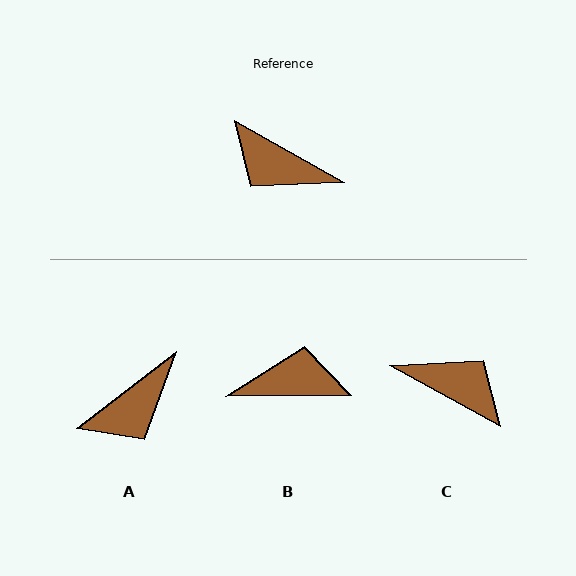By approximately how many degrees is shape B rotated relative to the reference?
Approximately 150 degrees clockwise.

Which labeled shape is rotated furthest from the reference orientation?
C, about 179 degrees away.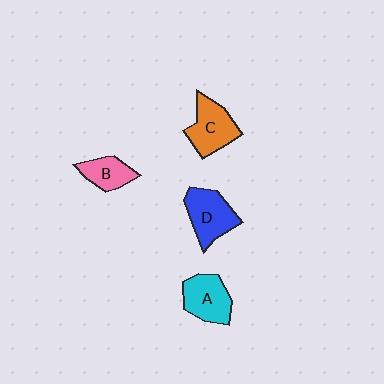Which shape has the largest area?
Shape D (blue).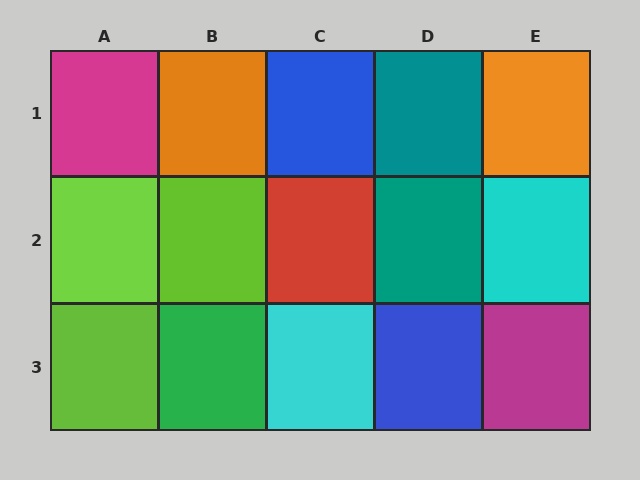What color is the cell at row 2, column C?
Red.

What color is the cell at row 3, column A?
Lime.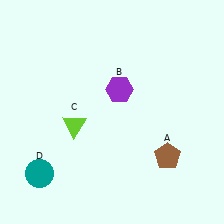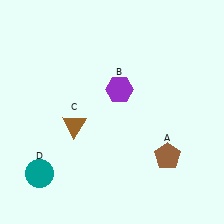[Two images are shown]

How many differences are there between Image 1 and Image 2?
There is 1 difference between the two images.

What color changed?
The triangle (C) changed from lime in Image 1 to brown in Image 2.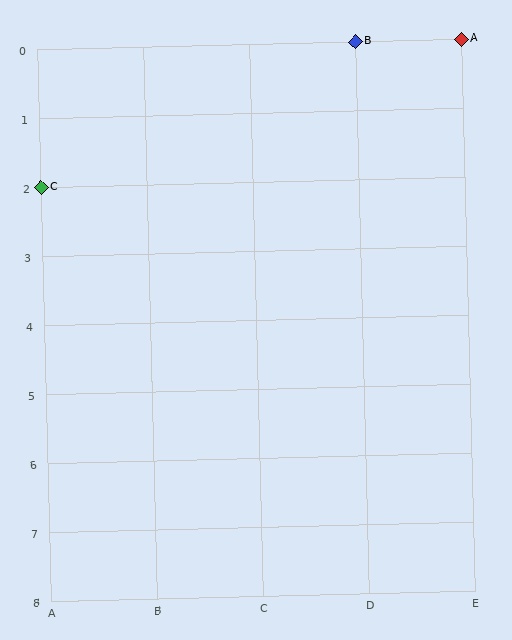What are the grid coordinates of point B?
Point B is at grid coordinates (D, 0).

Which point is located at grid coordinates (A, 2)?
Point C is at (A, 2).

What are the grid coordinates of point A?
Point A is at grid coordinates (E, 0).